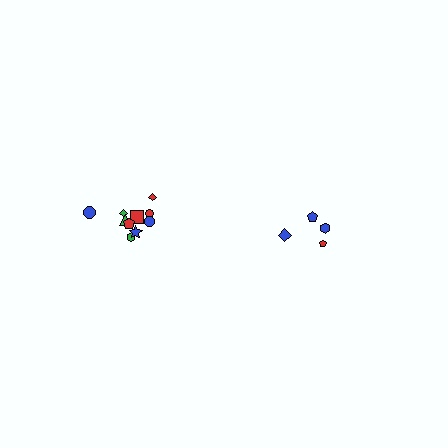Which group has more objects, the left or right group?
The left group.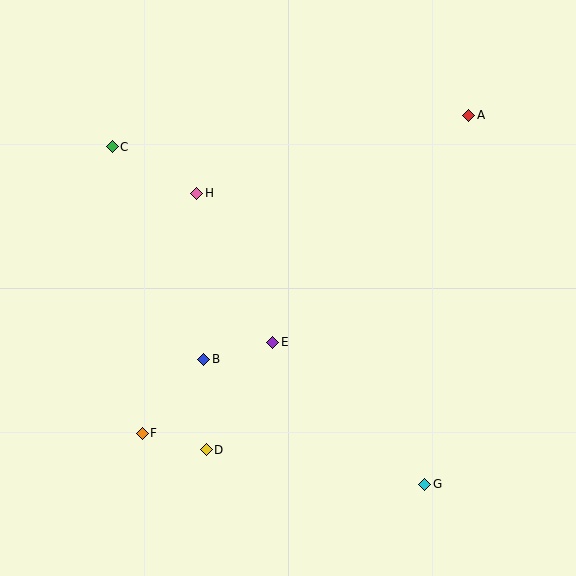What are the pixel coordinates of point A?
Point A is at (469, 115).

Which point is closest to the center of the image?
Point E at (273, 342) is closest to the center.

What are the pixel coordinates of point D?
Point D is at (206, 450).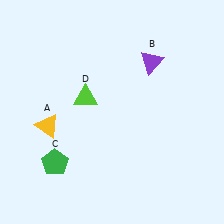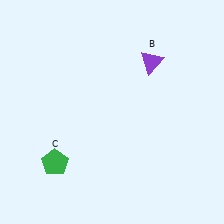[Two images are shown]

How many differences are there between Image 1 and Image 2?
There are 2 differences between the two images.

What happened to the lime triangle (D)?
The lime triangle (D) was removed in Image 2. It was in the top-left area of Image 1.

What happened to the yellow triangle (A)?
The yellow triangle (A) was removed in Image 2. It was in the bottom-left area of Image 1.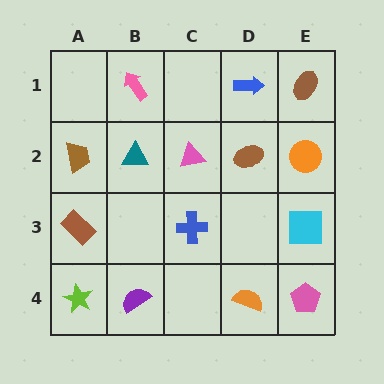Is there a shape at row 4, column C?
No, that cell is empty.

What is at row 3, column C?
A blue cross.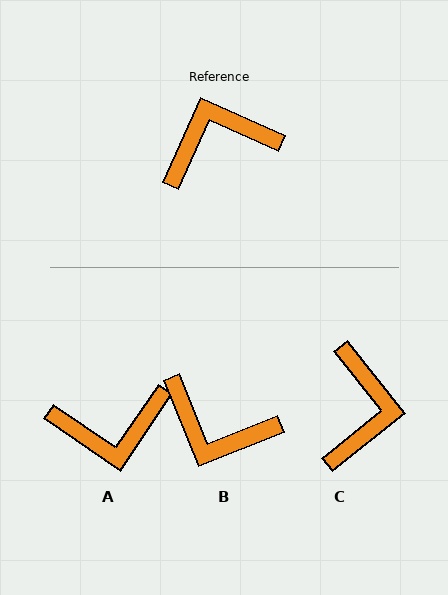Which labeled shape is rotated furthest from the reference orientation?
A, about 170 degrees away.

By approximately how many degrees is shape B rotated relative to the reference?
Approximately 136 degrees counter-clockwise.